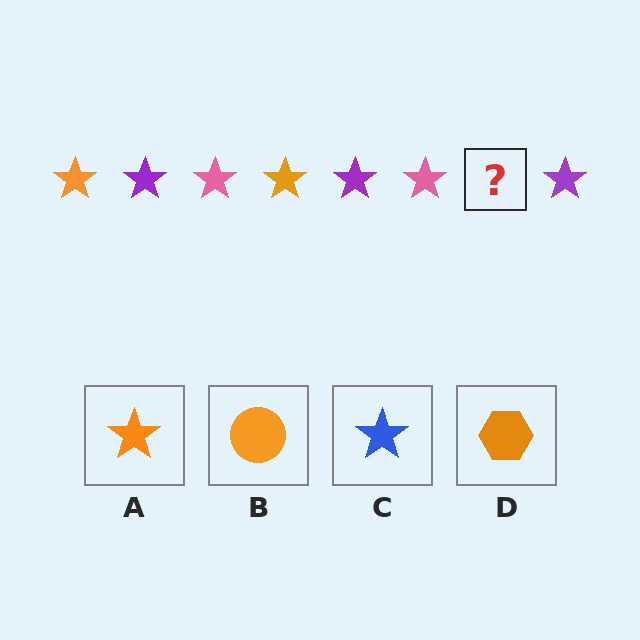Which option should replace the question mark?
Option A.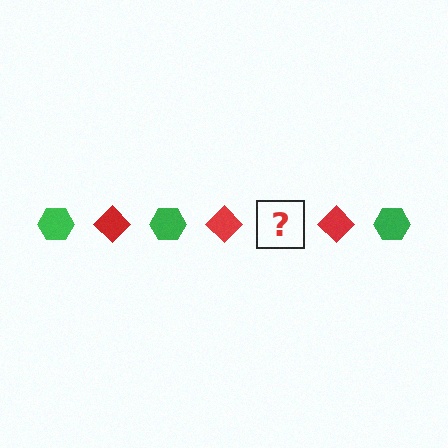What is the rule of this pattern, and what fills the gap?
The rule is that the pattern alternates between green hexagon and red diamond. The gap should be filled with a green hexagon.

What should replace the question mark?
The question mark should be replaced with a green hexagon.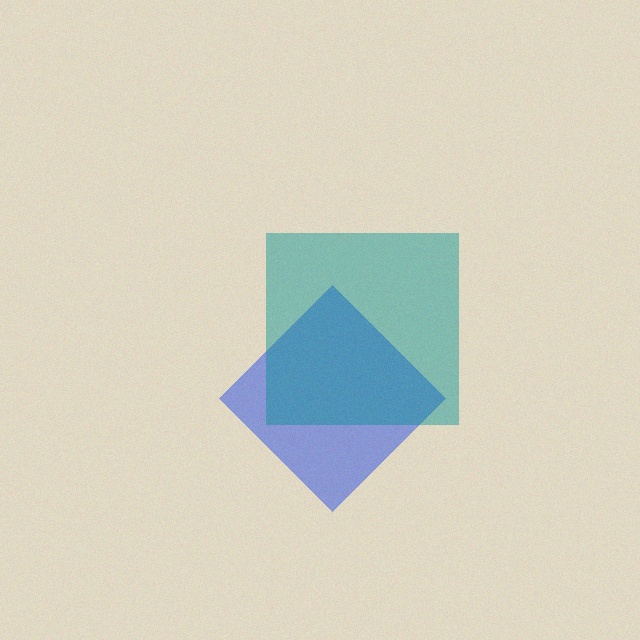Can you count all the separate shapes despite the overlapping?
Yes, there are 2 separate shapes.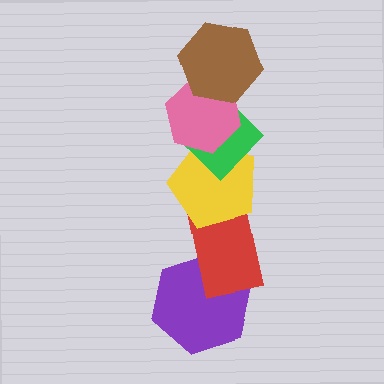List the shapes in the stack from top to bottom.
From top to bottom: the brown hexagon, the pink hexagon, the green diamond, the yellow pentagon, the red rectangle, the purple hexagon.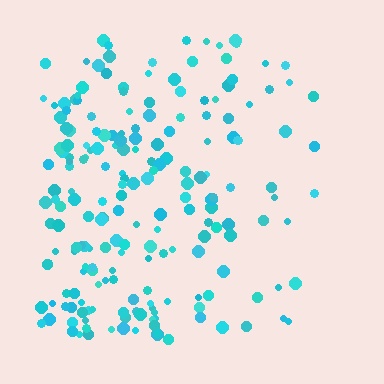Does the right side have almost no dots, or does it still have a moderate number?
Still a moderate number, just noticeably fewer than the left.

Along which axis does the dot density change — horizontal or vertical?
Horizontal.